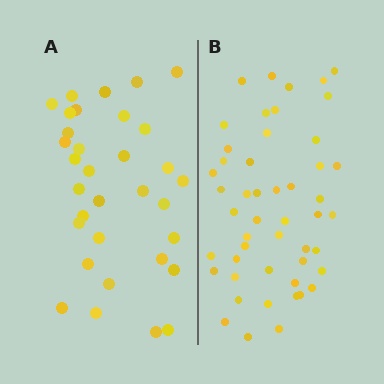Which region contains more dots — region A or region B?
Region B (the right region) has more dots.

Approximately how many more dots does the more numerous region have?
Region B has approximately 15 more dots than region A.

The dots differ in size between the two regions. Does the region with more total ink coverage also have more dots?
No. Region A has more total ink coverage because its dots are larger, but region B actually contains more individual dots. Total area can be misleading — the number of items is what matters here.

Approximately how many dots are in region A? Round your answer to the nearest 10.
About 30 dots. (The exact count is 33, which rounds to 30.)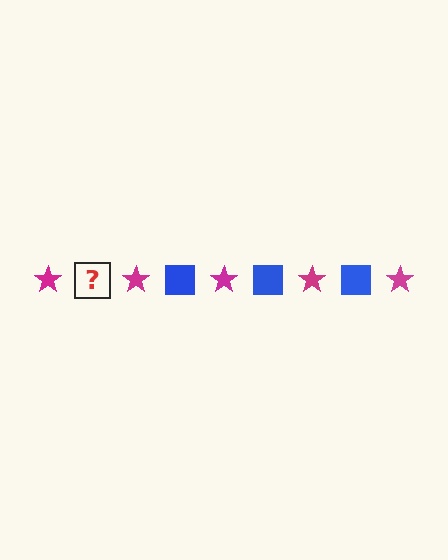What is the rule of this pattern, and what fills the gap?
The rule is that the pattern alternates between magenta star and blue square. The gap should be filled with a blue square.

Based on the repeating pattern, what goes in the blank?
The blank should be a blue square.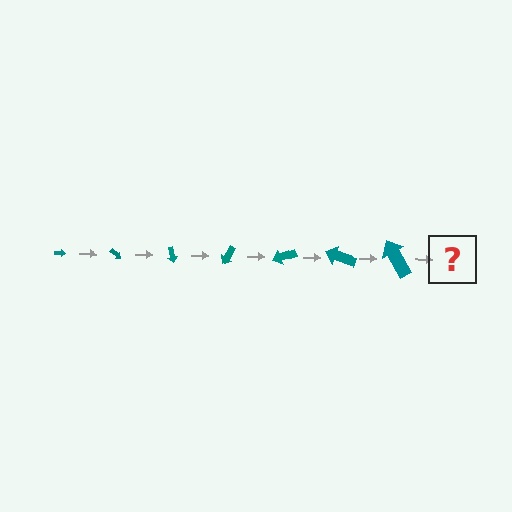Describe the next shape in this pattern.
It should be an arrow, larger than the previous one and rotated 280 degrees from the start.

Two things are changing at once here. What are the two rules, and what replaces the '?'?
The two rules are that the arrow grows larger each step and it rotates 40 degrees each step. The '?' should be an arrow, larger than the previous one and rotated 280 degrees from the start.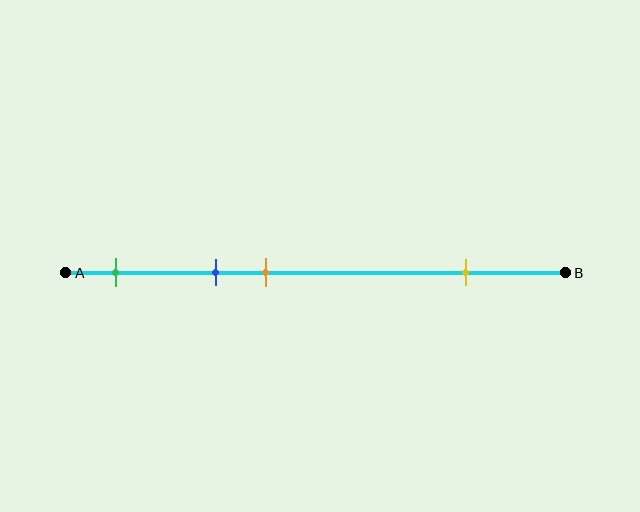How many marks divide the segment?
There are 4 marks dividing the segment.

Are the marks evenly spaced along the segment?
No, the marks are not evenly spaced.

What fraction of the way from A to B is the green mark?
The green mark is approximately 10% (0.1) of the way from A to B.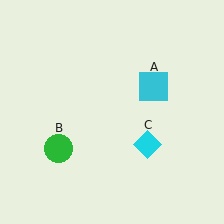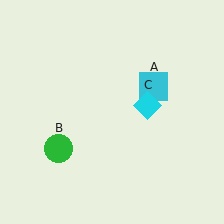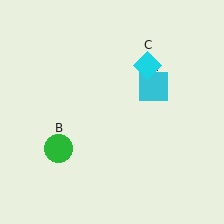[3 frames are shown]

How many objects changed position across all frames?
1 object changed position: cyan diamond (object C).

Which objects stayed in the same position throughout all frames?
Cyan square (object A) and green circle (object B) remained stationary.